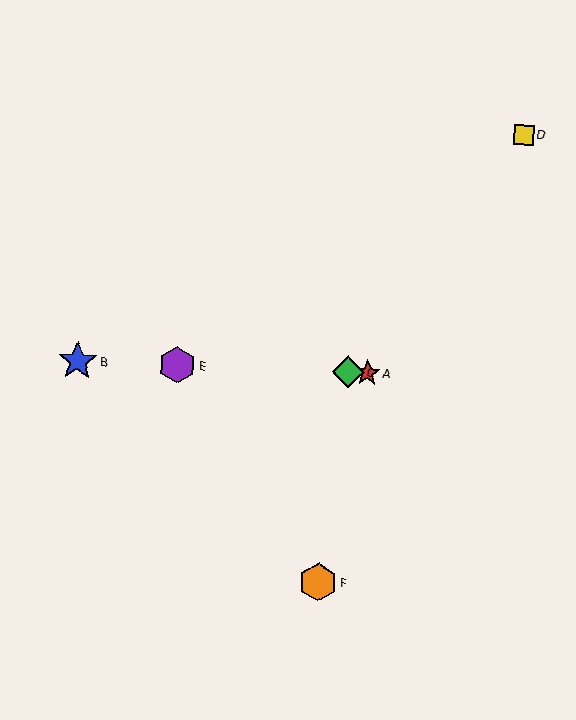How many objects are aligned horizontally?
4 objects (A, B, C, E) are aligned horizontally.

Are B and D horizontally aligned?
No, B is at y≈361 and D is at y≈135.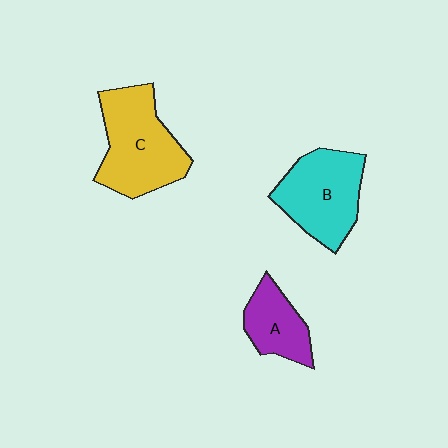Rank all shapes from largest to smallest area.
From largest to smallest: C (yellow), B (cyan), A (purple).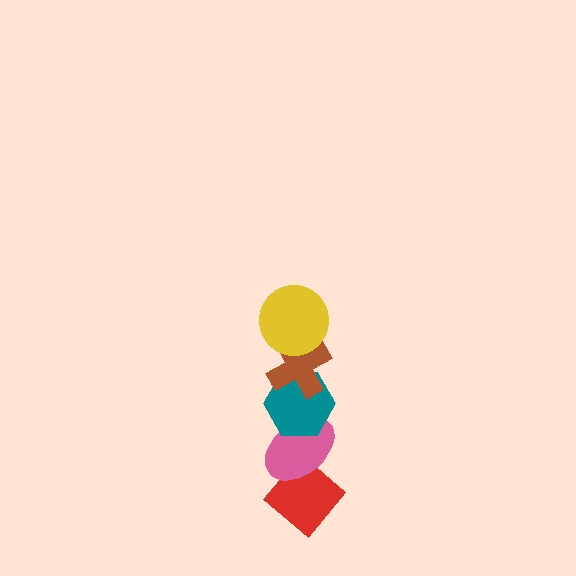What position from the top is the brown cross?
The brown cross is 2nd from the top.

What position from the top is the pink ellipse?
The pink ellipse is 4th from the top.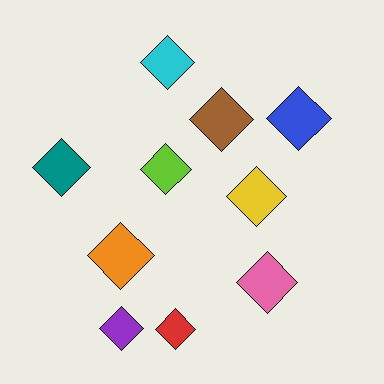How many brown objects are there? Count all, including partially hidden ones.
There is 1 brown object.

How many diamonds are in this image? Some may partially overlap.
There are 10 diamonds.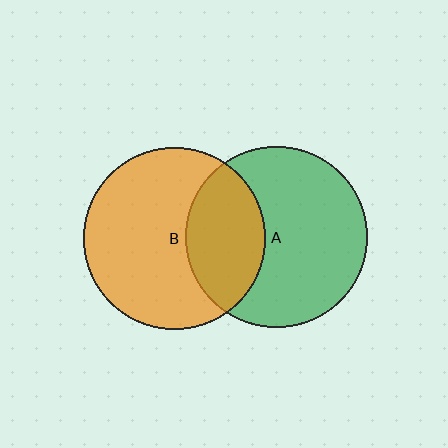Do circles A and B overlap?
Yes.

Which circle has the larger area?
Circle B (orange).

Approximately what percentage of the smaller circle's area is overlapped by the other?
Approximately 35%.